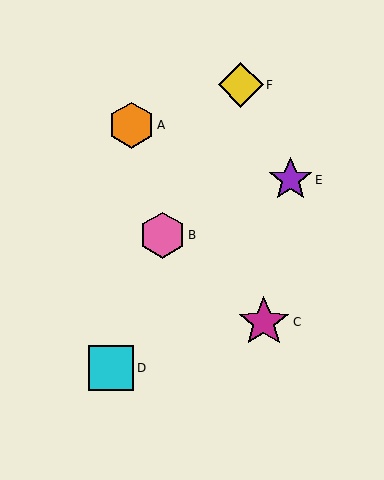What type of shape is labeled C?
Shape C is a magenta star.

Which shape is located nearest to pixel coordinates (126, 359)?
The cyan square (labeled D) at (111, 368) is nearest to that location.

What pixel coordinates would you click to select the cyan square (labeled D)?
Click at (111, 368) to select the cyan square D.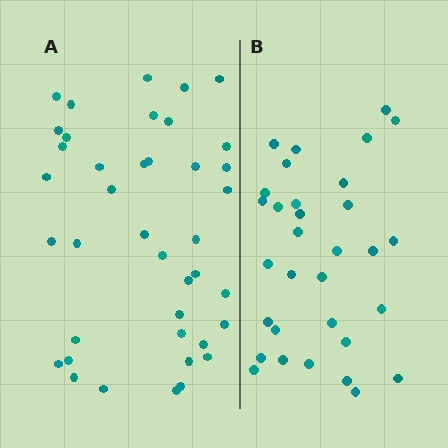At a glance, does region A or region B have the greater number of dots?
Region A (the left region) has more dots.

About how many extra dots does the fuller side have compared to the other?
Region A has roughly 8 or so more dots than region B.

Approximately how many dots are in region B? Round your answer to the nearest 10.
About 30 dots. (The exact count is 32, which rounds to 30.)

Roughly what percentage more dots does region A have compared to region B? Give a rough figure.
About 25% more.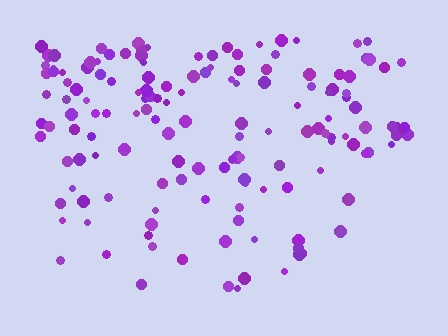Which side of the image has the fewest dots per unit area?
The bottom.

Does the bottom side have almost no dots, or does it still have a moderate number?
Still a moderate number, just noticeably fewer than the top.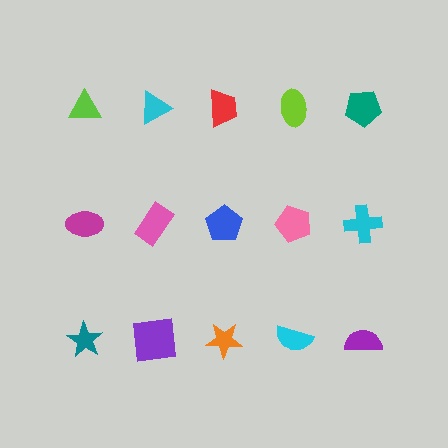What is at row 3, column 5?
A purple semicircle.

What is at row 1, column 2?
A cyan triangle.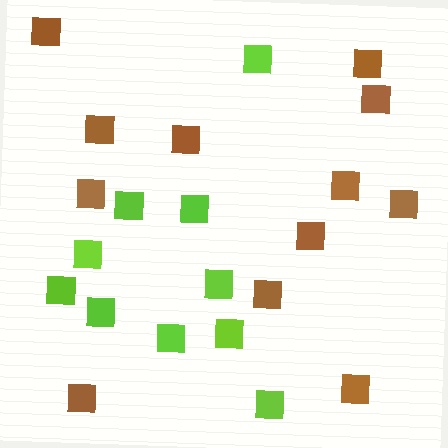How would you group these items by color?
There are 2 groups: one group of lime squares (10) and one group of brown squares (12).